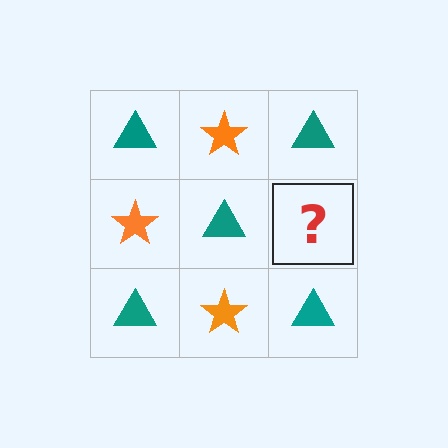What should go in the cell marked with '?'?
The missing cell should contain an orange star.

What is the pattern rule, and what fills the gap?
The rule is that it alternates teal triangle and orange star in a checkerboard pattern. The gap should be filled with an orange star.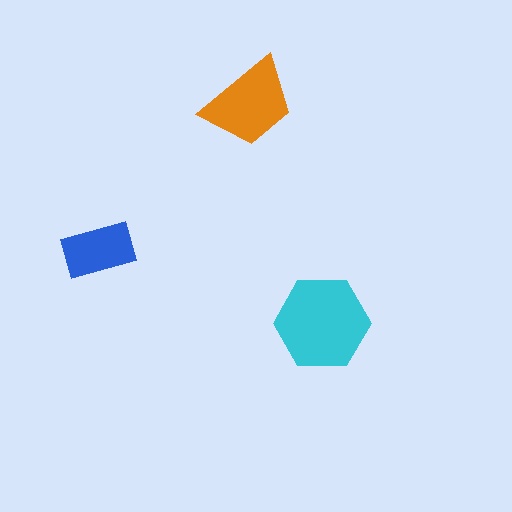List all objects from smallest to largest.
The blue rectangle, the orange trapezoid, the cyan hexagon.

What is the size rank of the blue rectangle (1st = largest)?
3rd.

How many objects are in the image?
There are 3 objects in the image.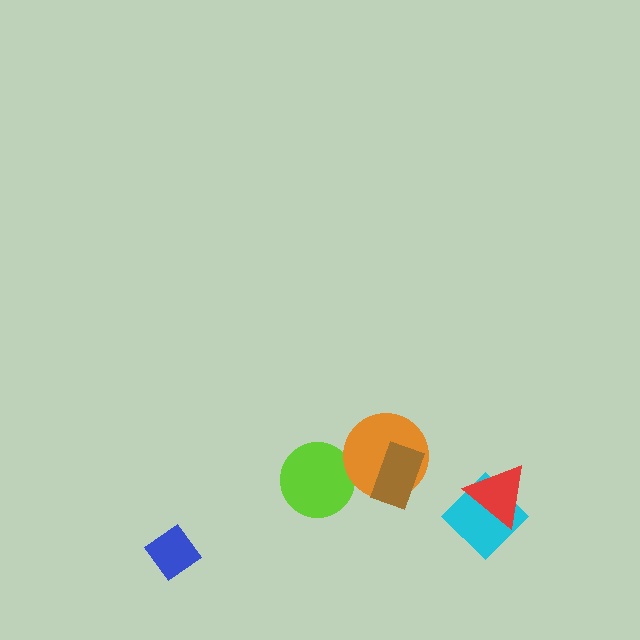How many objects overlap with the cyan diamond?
1 object overlaps with the cyan diamond.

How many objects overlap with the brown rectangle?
1 object overlaps with the brown rectangle.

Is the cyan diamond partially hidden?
Yes, it is partially covered by another shape.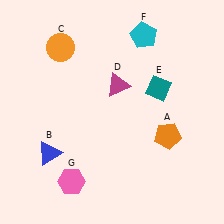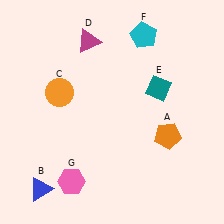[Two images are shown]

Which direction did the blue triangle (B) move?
The blue triangle (B) moved down.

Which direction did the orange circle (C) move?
The orange circle (C) moved down.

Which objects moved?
The objects that moved are: the blue triangle (B), the orange circle (C), the magenta triangle (D).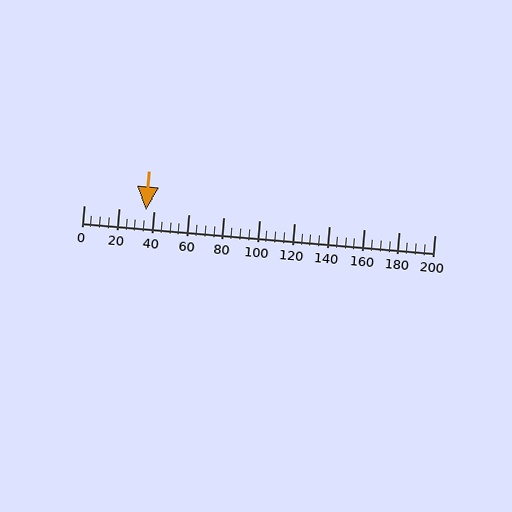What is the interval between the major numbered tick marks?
The major tick marks are spaced 20 units apart.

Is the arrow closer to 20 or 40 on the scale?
The arrow is closer to 40.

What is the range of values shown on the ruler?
The ruler shows values from 0 to 200.